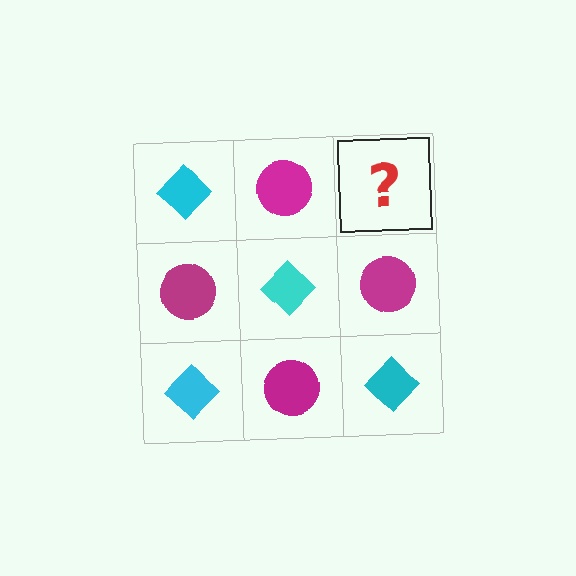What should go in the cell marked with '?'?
The missing cell should contain a cyan diamond.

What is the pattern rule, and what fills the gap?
The rule is that it alternates cyan diamond and magenta circle in a checkerboard pattern. The gap should be filled with a cyan diamond.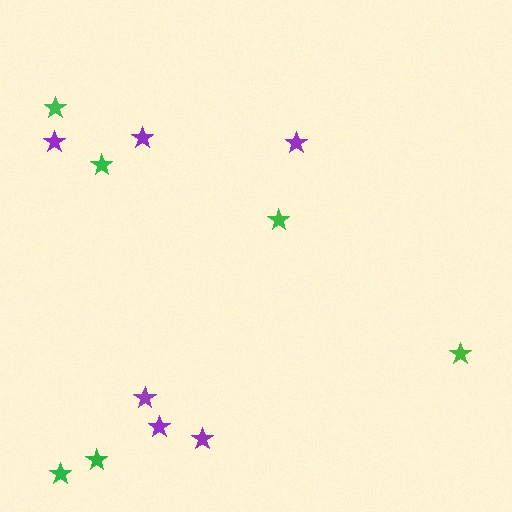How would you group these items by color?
There are 2 groups: one group of purple stars (6) and one group of green stars (6).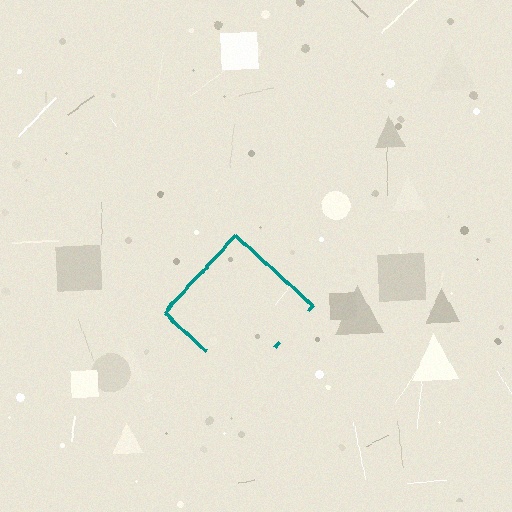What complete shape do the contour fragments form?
The contour fragments form a diamond.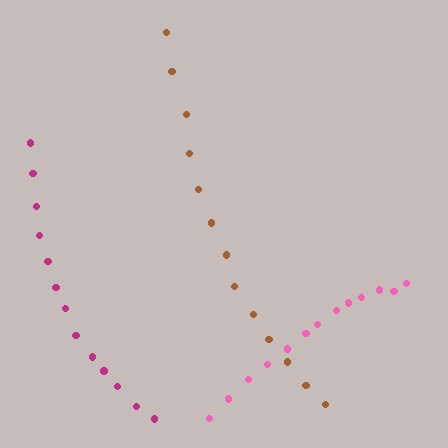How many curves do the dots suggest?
There are 3 distinct paths.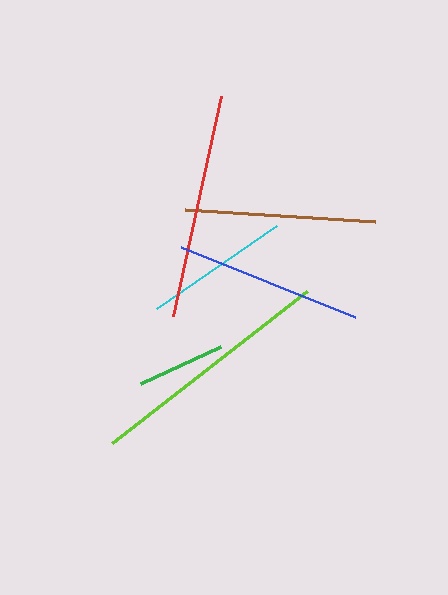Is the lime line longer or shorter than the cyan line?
The lime line is longer than the cyan line.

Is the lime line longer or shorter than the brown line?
The lime line is longer than the brown line.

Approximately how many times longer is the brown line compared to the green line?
The brown line is approximately 2.2 times the length of the green line.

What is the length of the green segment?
The green segment is approximately 88 pixels long.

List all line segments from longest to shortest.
From longest to shortest: lime, red, brown, blue, cyan, green.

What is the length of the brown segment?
The brown segment is approximately 190 pixels long.